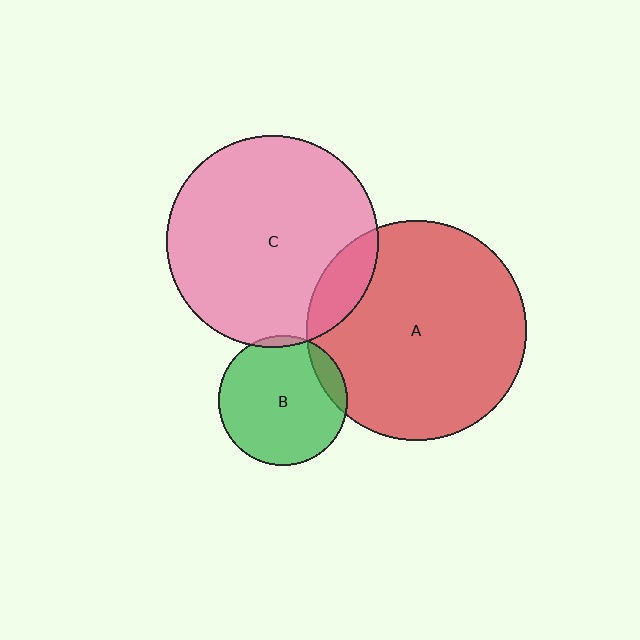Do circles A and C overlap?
Yes.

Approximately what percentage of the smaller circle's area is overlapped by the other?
Approximately 10%.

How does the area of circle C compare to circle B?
Approximately 2.7 times.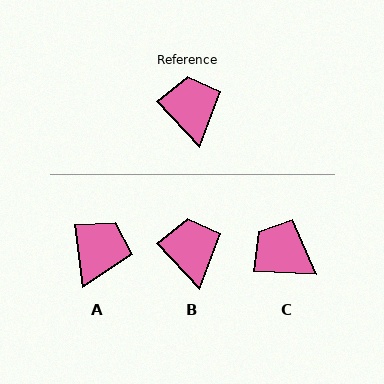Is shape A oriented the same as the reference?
No, it is off by about 36 degrees.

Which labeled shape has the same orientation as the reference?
B.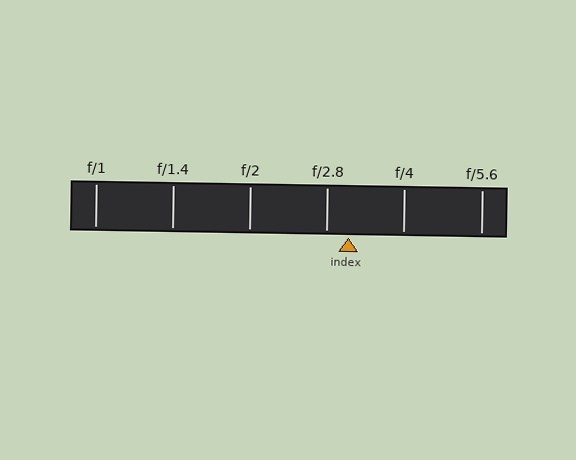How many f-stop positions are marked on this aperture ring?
There are 6 f-stop positions marked.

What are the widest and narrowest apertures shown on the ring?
The widest aperture shown is f/1 and the narrowest is f/5.6.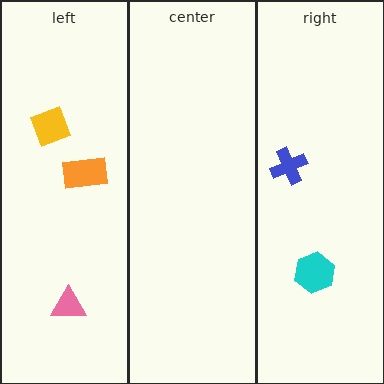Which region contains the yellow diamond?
The left region.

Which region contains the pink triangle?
The left region.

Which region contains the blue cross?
The right region.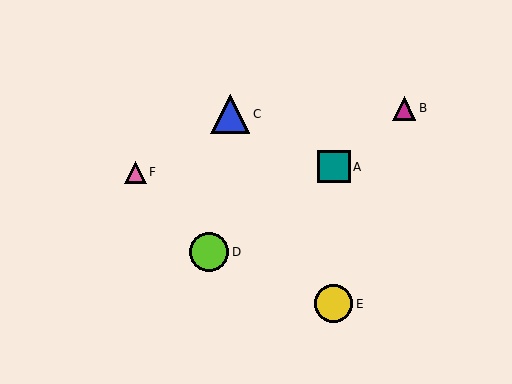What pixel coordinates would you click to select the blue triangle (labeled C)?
Click at (230, 114) to select the blue triangle C.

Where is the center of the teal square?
The center of the teal square is at (334, 167).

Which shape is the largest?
The blue triangle (labeled C) is the largest.